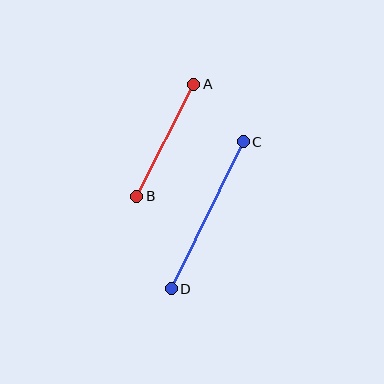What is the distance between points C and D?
The distance is approximately 164 pixels.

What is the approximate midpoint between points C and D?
The midpoint is at approximately (207, 215) pixels.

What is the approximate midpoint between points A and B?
The midpoint is at approximately (165, 140) pixels.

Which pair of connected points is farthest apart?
Points C and D are farthest apart.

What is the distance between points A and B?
The distance is approximately 125 pixels.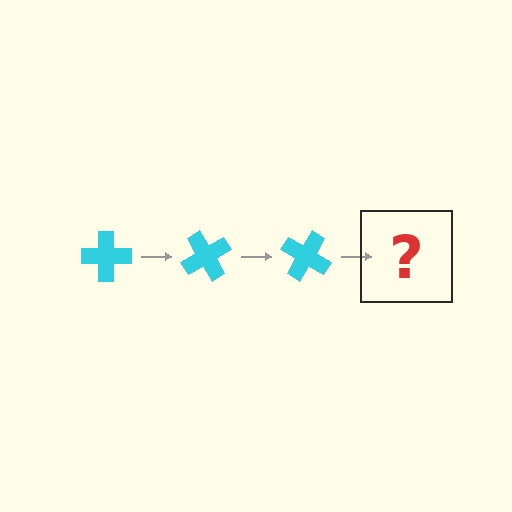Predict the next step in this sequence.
The next step is a cyan cross rotated 180 degrees.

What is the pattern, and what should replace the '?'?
The pattern is that the cross rotates 60 degrees each step. The '?' should be a cyan cross rotated 180 degrees.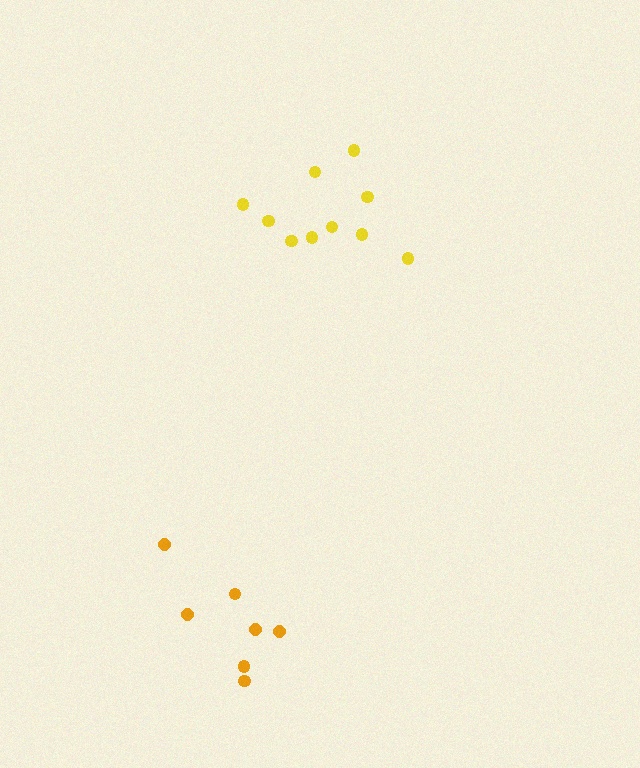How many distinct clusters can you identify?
There are 2 distinct clusters.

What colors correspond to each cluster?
The clusters are colored: yellow, orange.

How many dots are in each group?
Group 1: 10 dots, Group 2: 7 dots (17 total).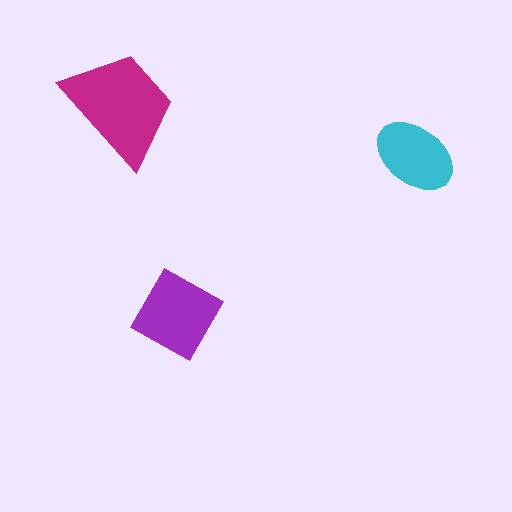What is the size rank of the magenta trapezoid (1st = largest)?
1st.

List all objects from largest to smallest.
The magenta trapezoid, the purple square, the cyan ellipse.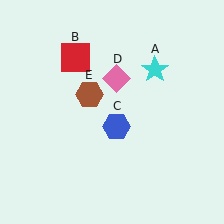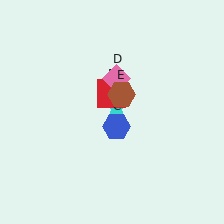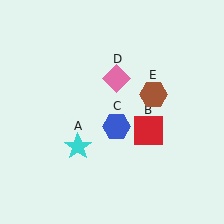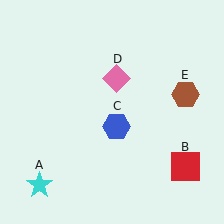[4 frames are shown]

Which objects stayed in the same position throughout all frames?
Blue hexagon (object C) and pink diamond (object D) remained stationary.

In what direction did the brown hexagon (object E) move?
The brown hexagon (object E) moved right.